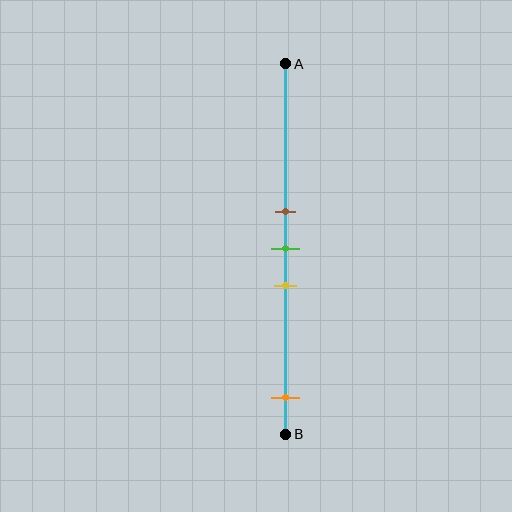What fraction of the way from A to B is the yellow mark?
The yellow mark is approximately 60% (0.6) of the way from A to B.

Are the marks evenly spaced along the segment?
No, the marks are not evenly spaced.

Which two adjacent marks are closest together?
The brown and green marks are the closest adjacent pair.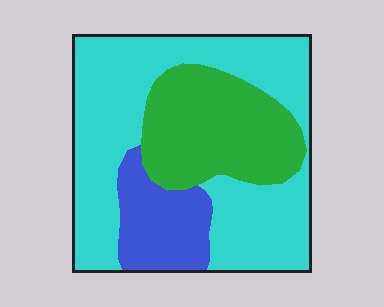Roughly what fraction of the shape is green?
Green covers around 30% of the shape.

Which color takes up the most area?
Cyan, at roughly 55%.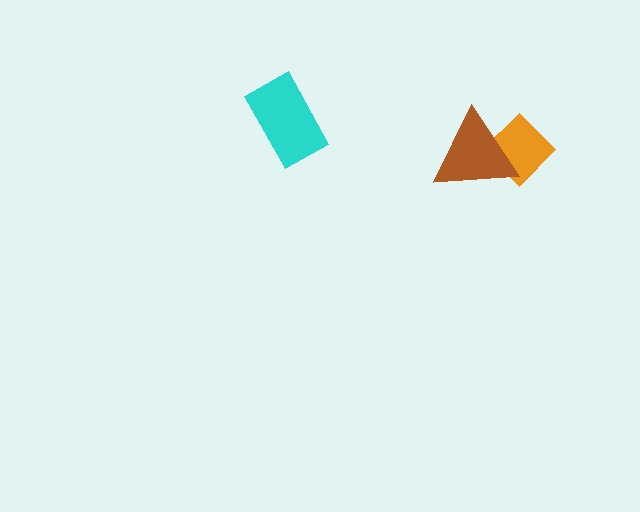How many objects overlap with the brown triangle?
1 object overlaps with the brown triangle.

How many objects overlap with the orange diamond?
1 object overlaps with the orange diamond.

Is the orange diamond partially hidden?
Yes, it is partially covered by another shape.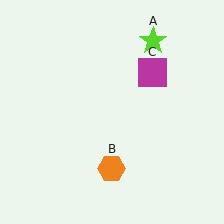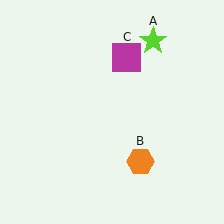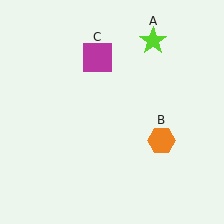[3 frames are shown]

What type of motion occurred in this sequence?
The orange hexagon (object B), magenta square (object C) rotated counterclockwise around the center of the scene.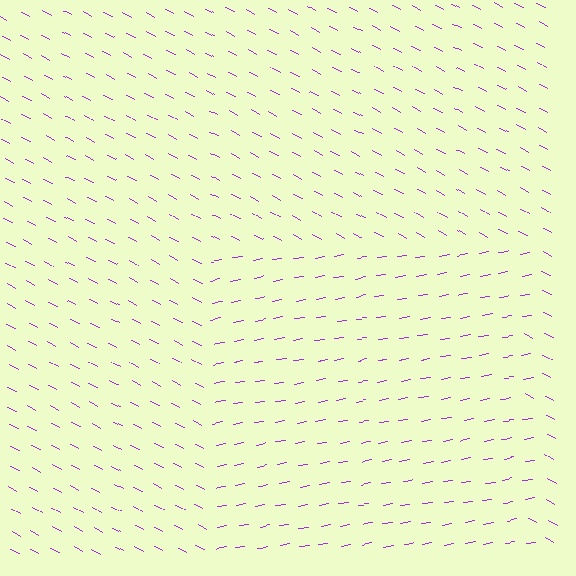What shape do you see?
I see a rectangle.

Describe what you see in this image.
The image is filled with small purple line segments. A rectangle region in the image has lines oriented differently from the surrounding lines, creating a visible texture boundary.